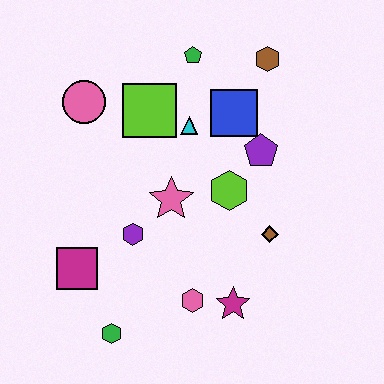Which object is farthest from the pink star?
The brown hexagon is farthest from the pink star.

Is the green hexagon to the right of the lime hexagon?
No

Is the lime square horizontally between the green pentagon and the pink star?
No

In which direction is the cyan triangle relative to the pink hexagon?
The cyan triangle is above the pink hexagon.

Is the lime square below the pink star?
No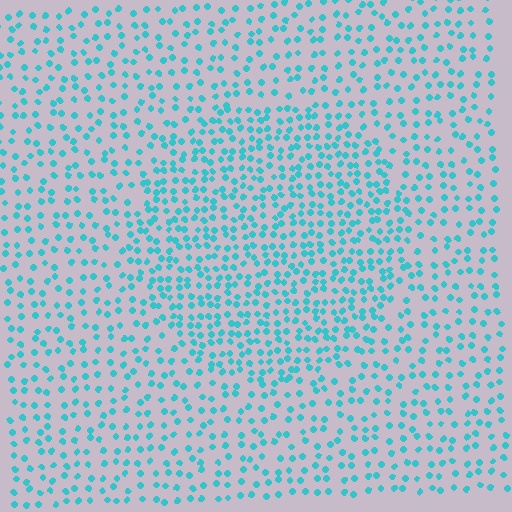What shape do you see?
I see a circle.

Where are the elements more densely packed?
The elements are more densely packed inside the circle boundary.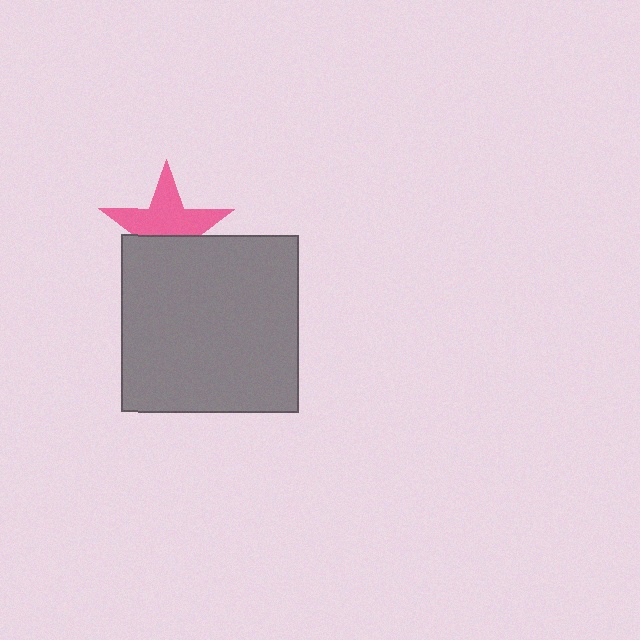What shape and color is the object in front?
The object in front is a gray square.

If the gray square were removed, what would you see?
You would see the complete pink star.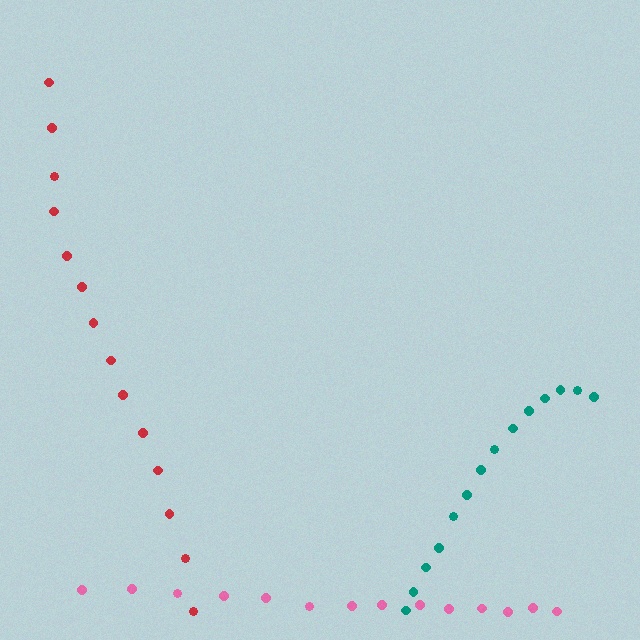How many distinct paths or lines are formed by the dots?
There are 3 distinct paths.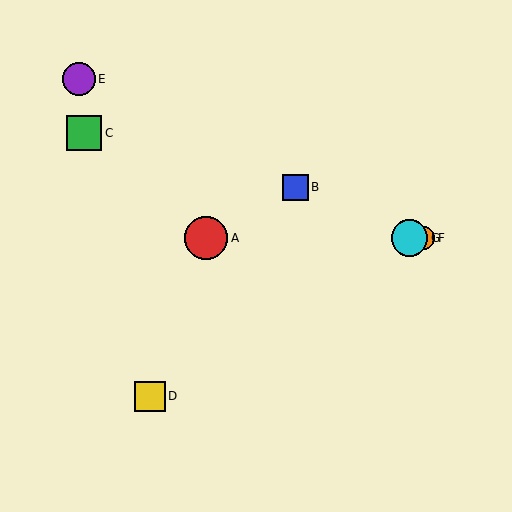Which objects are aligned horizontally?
Objects A, F, G are aligned horizontally.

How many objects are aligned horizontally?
3 objects (A, F, G) are aligned horizontally.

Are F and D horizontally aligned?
No, F is at y≈238 and D is at y≈396.